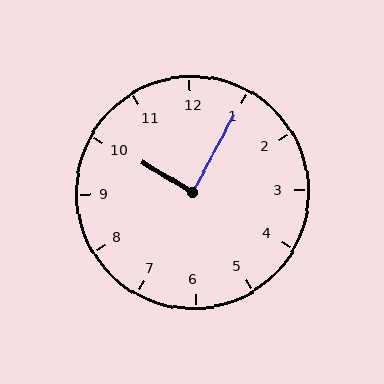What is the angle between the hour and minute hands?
Approximately 88 degrees.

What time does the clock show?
10:05.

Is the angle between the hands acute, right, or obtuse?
It is right.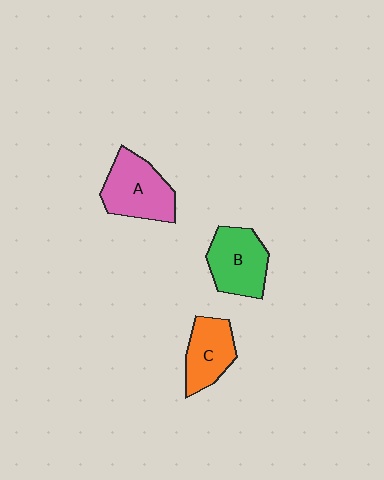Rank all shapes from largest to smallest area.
From largest to smallest: A (pink), B (green), C (orange).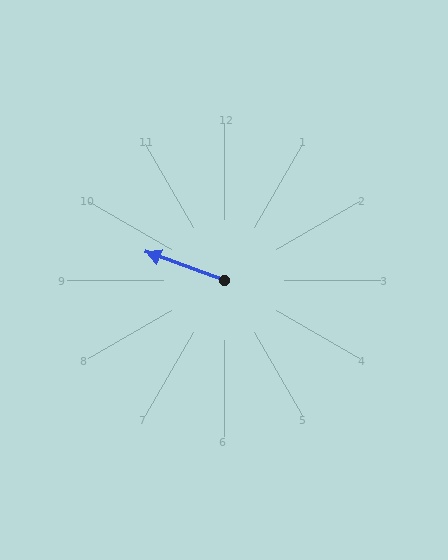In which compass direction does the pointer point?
West.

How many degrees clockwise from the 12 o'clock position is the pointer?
Approximately 290 degrees.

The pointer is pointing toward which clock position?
Roughly 10 o'clock.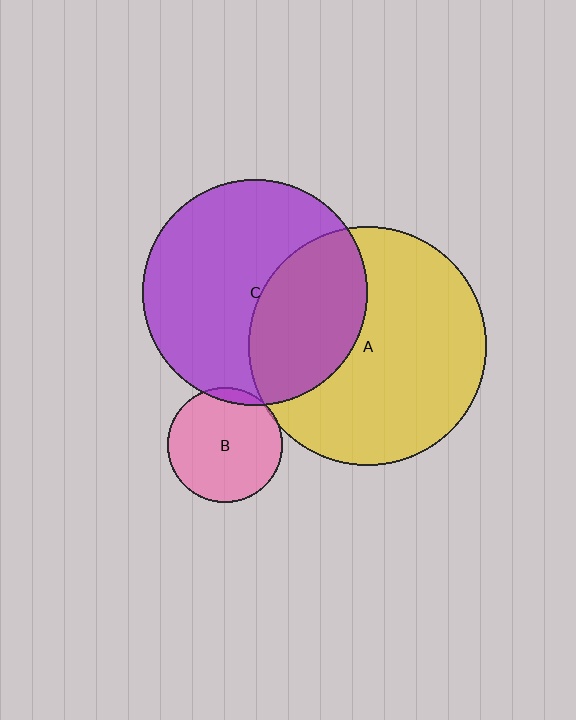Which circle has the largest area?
Circle A (yellow).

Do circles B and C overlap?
Yes.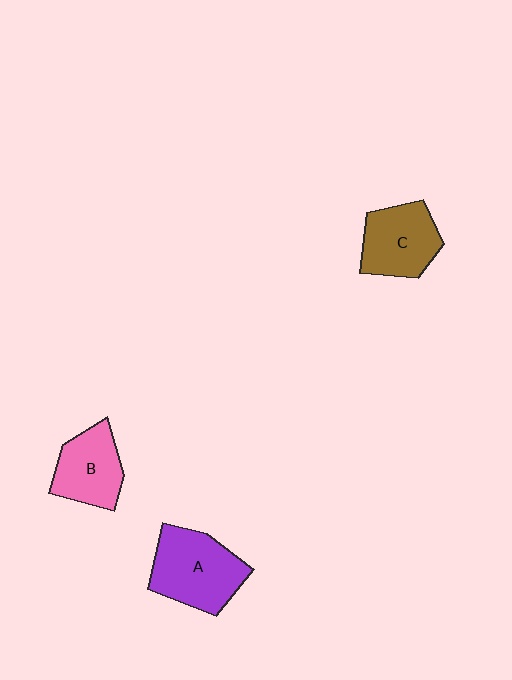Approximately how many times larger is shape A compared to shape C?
Approximately 1.2 times.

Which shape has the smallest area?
Shape B (pink).